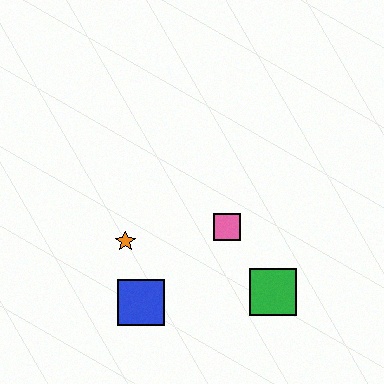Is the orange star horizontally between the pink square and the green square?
No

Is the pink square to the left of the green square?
Yes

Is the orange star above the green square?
Yes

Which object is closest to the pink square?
The green square is closest to the pink square.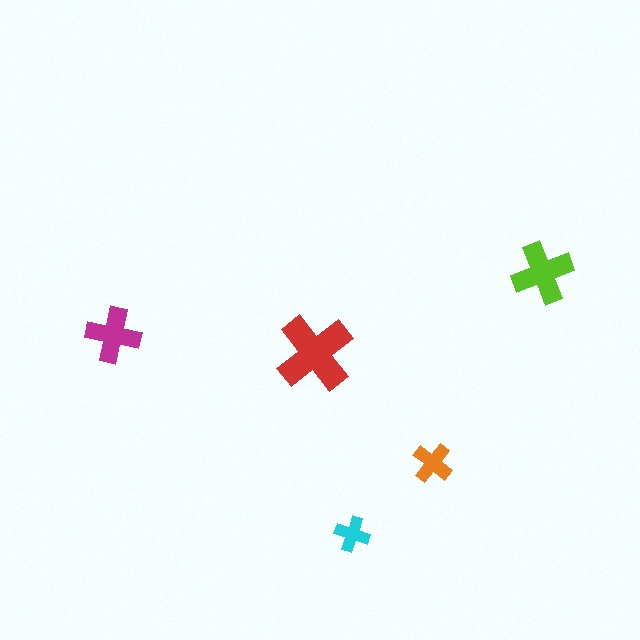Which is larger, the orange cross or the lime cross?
The lime one.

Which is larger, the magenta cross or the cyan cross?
The magenta one.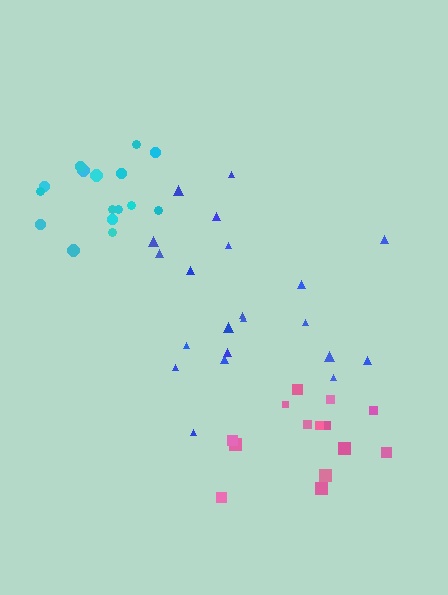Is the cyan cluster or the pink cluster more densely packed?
Cyan.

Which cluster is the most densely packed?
Cyan.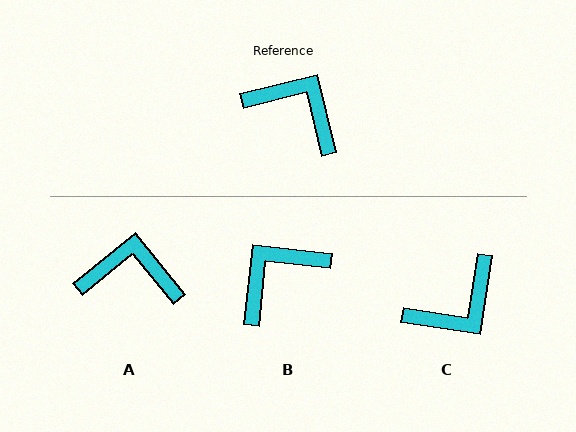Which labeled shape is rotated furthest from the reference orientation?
C, about 113 degrees away.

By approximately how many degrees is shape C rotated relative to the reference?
Approximately 113 degrees clockwise.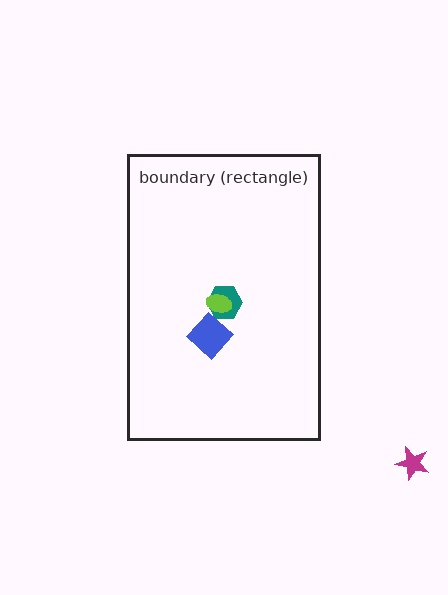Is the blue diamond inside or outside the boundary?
Inside.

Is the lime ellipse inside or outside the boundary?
Inside.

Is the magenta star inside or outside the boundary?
Outside.